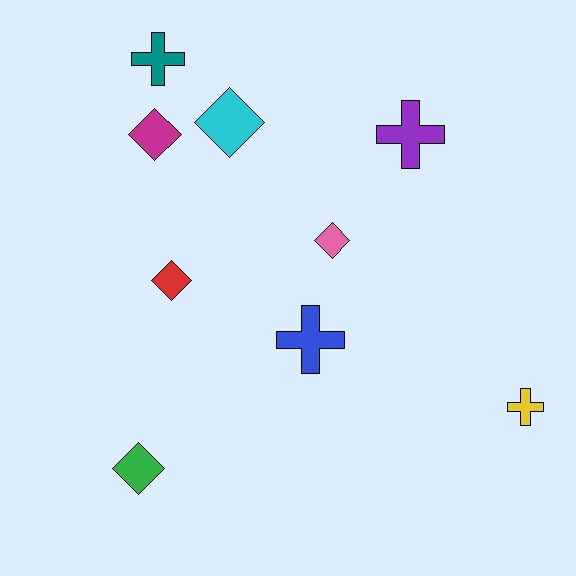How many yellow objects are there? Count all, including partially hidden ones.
There is 1 yellow object.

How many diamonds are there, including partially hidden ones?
There are 5 diamonds.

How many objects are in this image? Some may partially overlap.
There are 9 objects.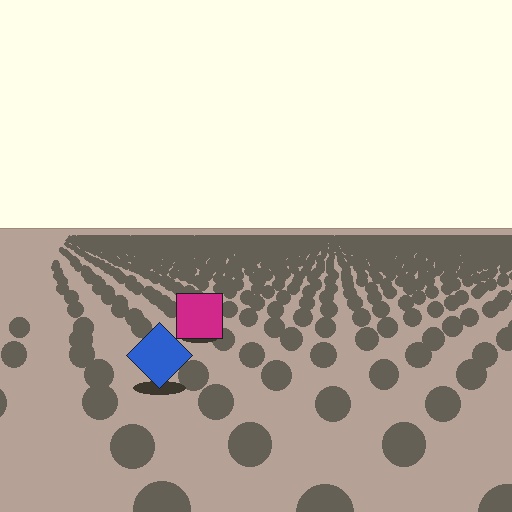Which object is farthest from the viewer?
The magenta square is farthest from the viewer. It appears smaller and the ground texture around it is denser.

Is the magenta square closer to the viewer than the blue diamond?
No. The blue diamond is closer — you can tell from the texture gradient: the ground texture is coarser near it.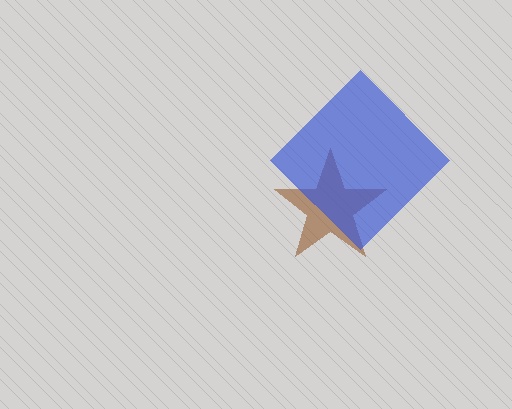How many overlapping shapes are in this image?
There are 2 overlapping shapes in the image.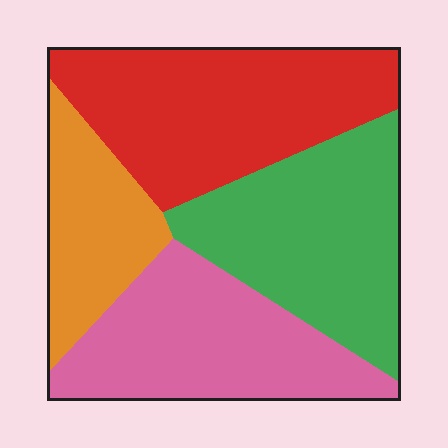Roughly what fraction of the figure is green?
Green takes up between a sixth and a third of the figure.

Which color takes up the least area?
Orange, at roughly 15%.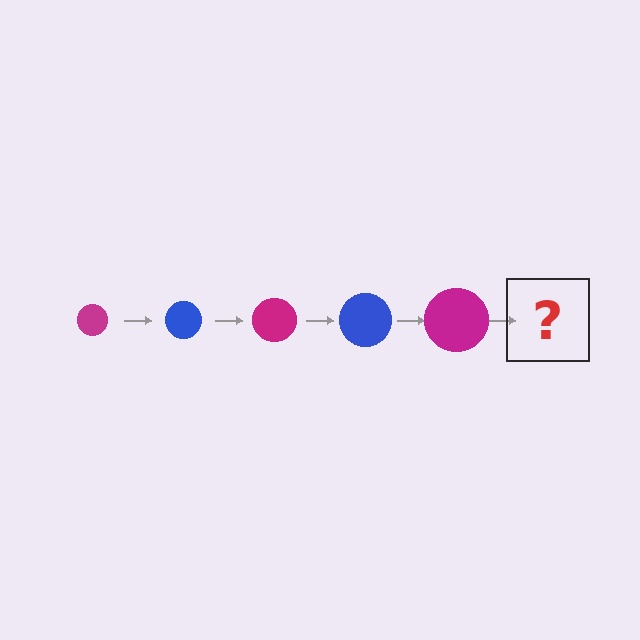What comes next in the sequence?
The next element should be a blue circle, larger than the previous one.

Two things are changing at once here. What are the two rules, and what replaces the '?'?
The two rules are that the circle grows larger each step and the color cycles through magenta and blue. The '?' should be a blue circle, larger than the previous one.